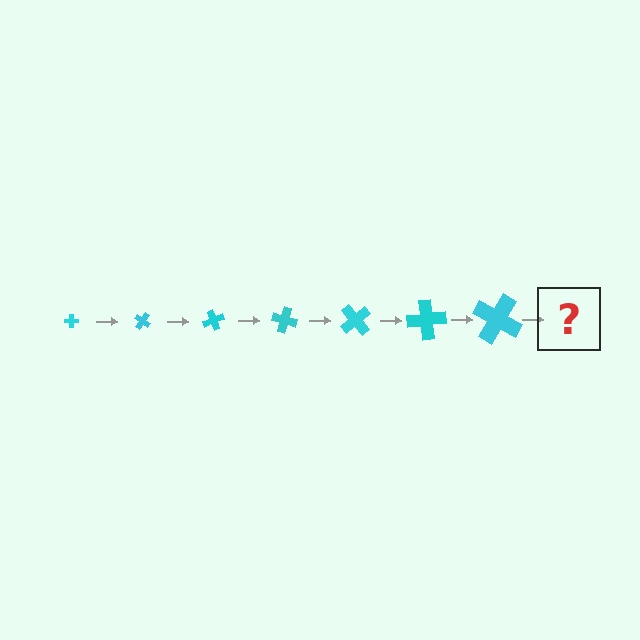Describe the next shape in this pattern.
It should be a cross, larger than the previous one and rotated 245 degrees from the start.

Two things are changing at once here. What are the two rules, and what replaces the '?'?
The two rules are that the cross grows larger each step and it rotates 35 degrees each step. The '?' should be a cross, larger than the previous one and rotated 245 degrees from the start.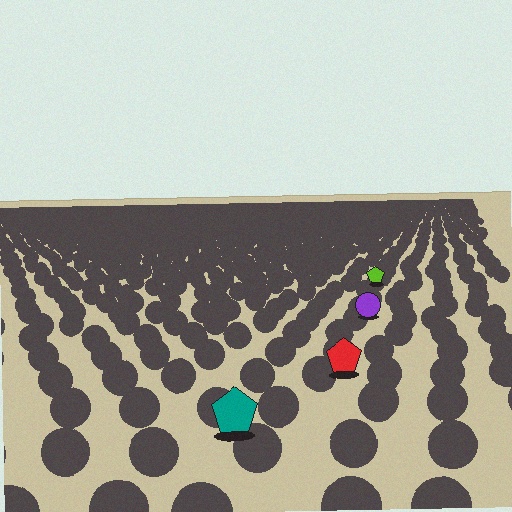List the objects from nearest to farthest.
From nearest to farthest: the teal pentagon, the red pentagon, the purple circle, the lime pentagon.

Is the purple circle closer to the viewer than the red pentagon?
No. The red pentagon is closer — you can tell from the texture gradient: the ground texture is coarser near it.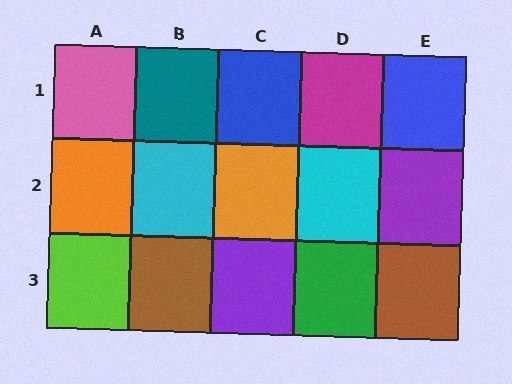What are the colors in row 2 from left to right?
Orange, cyan, orange, cyan, purple.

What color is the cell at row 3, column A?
Lime.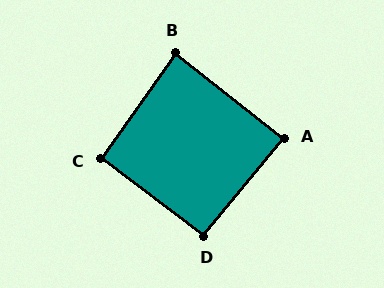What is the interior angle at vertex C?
Approximately 92 degrees (approximately right).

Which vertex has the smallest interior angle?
B, at approximately 87 degrees.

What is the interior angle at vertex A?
Approximately 88 degrees (approximately right).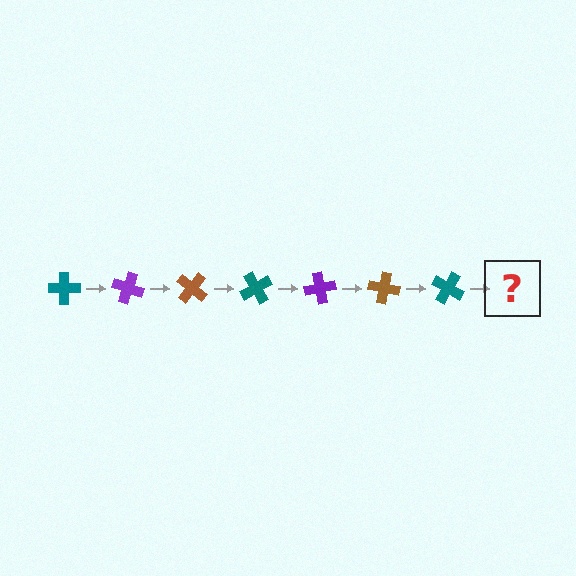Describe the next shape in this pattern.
It should be a purple cross, rotated 140 degrees from the start.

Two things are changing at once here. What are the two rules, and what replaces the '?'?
The two rules are that it rotates 20 degrees each step and the color cycles through teal, purple, and brown. The '?' should be a purple cross, rotated 140 degrees from the start.